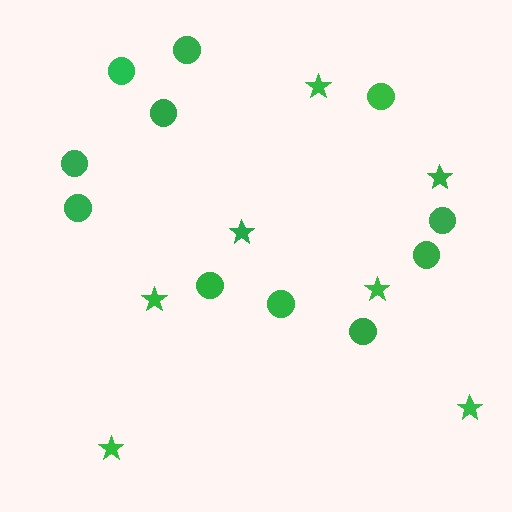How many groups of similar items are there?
There are 2 groups: one group of stars (7) and one group of circles (11).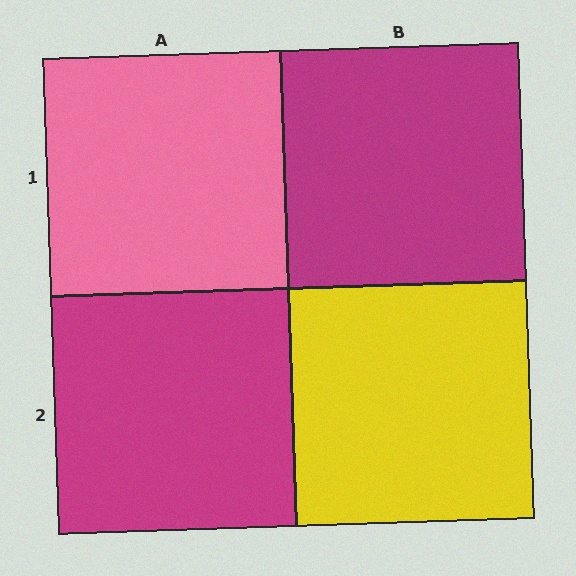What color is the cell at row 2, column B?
Yellow.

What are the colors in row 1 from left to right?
Pink, magenta.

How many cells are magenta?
2 cells are magenta.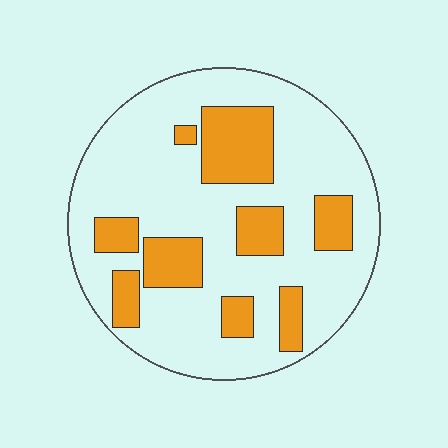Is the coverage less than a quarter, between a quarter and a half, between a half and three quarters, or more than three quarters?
Between a quarter and a half.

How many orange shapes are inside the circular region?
9.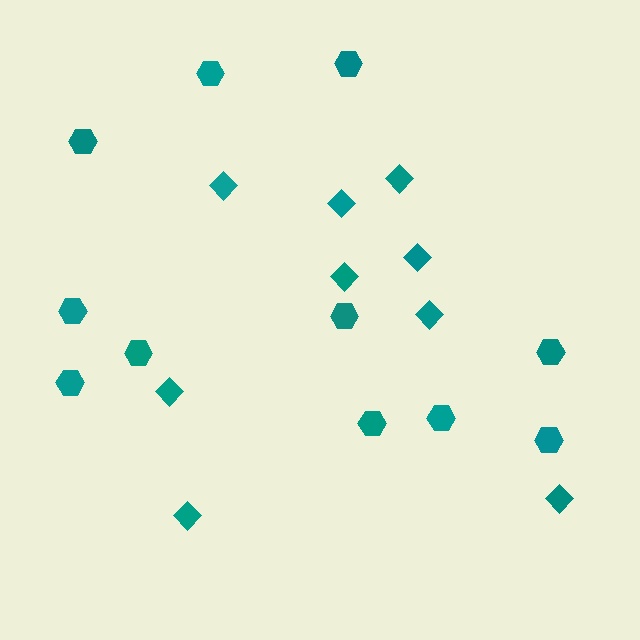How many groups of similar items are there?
There are 2 groups: one group of diamonds (9) and one group of hexagons (11).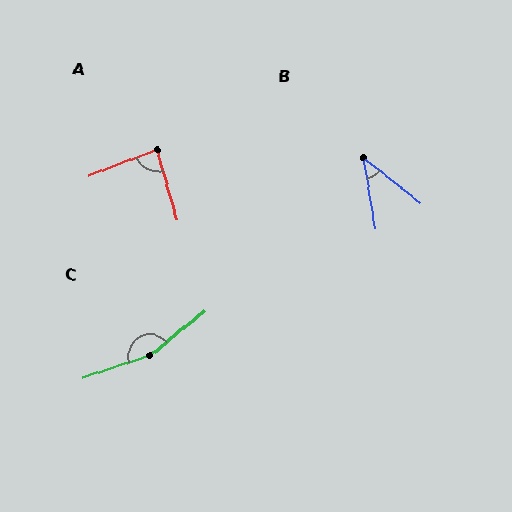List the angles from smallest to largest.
B (42°), A (85°), C (159°).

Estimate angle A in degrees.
Approximately 85 degrees.